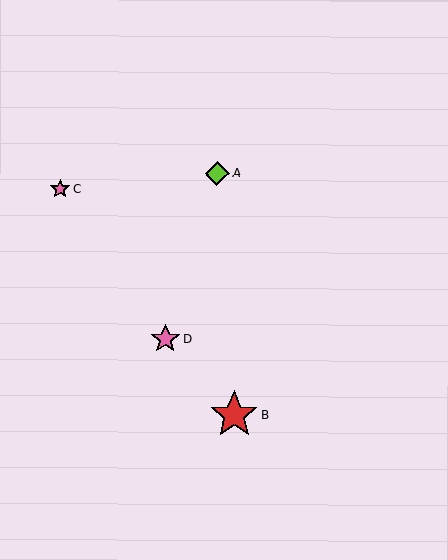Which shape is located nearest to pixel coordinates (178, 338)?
The pink star (labeled D) at (165, 339) is nearest to that location.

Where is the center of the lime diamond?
The center of the lime diamond is at (217, 173).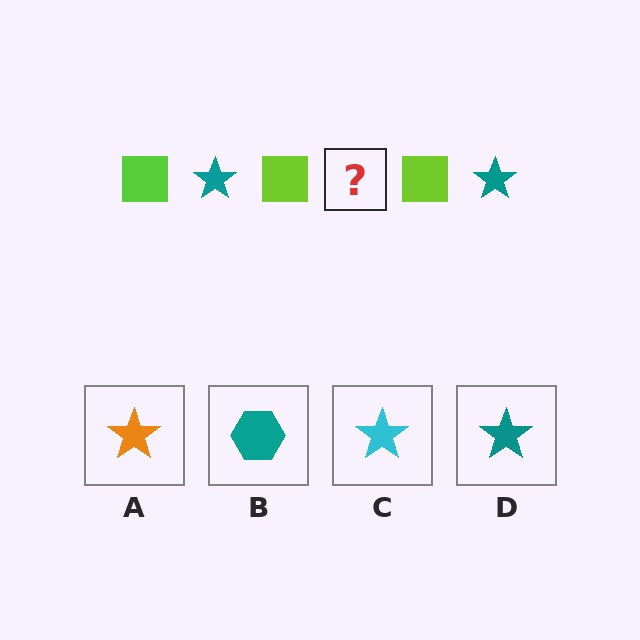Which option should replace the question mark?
Option D.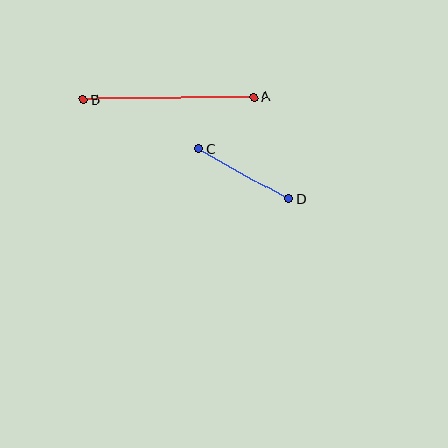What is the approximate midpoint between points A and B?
The midpoint is at approximately (168, 98) pixels.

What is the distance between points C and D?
The distance is approximately 103 pixels.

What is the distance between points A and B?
The distance is approximately 171 pixels.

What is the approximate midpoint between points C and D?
The midpoint is at approximately (244, 174) pixels.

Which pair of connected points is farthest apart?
Points A and B are farthest apart.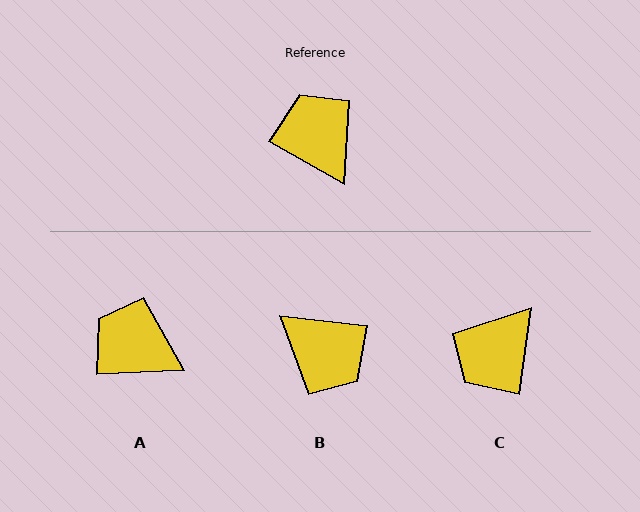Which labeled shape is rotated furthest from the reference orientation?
B, about 157 degrees away.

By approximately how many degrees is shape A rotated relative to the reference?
Approximately 32 degrees counter-clockwise.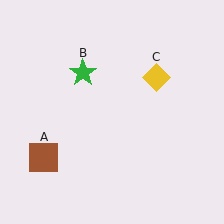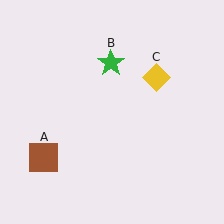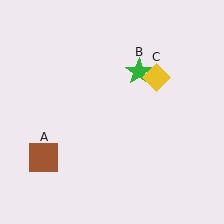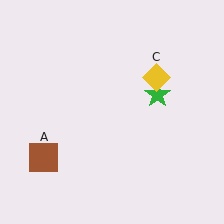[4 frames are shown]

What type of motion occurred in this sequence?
The green star (object B) rotated clockwise around the center of the scene.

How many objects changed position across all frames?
1 object changed position: green star (object B).